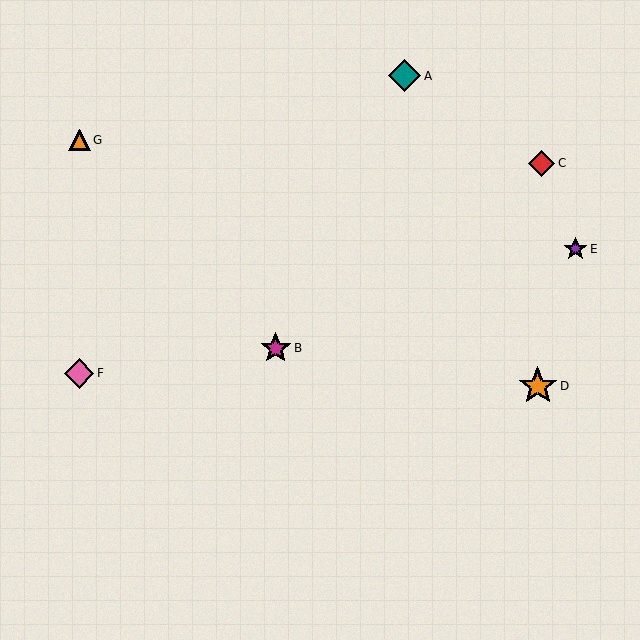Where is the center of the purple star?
The center of the purple star is at (576, 249).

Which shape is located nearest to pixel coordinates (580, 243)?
The purple star (labeled E) at (576, 249) is nearest to that location.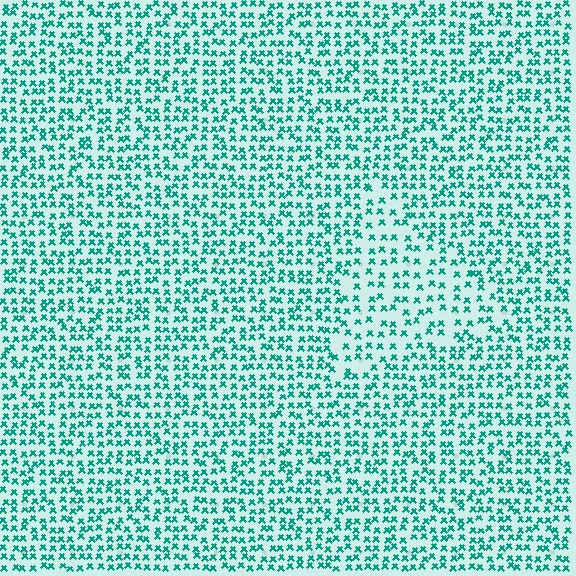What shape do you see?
I see a triangle.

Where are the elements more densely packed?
The elements are more densely packed outside the triangle boundary.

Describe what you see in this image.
The image contains small teal elements arranged at two different densities. A triangle-shaped region is visible where the elements are less densely packed than the surrounding area.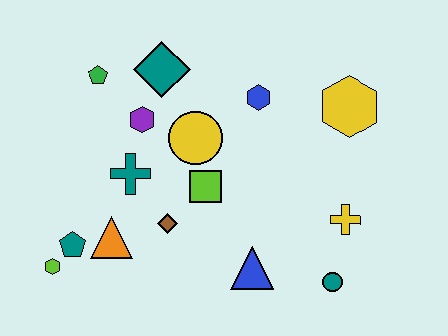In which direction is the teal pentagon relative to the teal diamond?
The teal pentagon is below the teal diamond.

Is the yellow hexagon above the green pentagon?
No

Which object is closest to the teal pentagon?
The lime hexagon is closest to the teal pentagon.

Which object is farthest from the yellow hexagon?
The lime hexagon is farthest from the yellow hexagon.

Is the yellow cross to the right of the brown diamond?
Yes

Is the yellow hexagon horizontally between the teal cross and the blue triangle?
No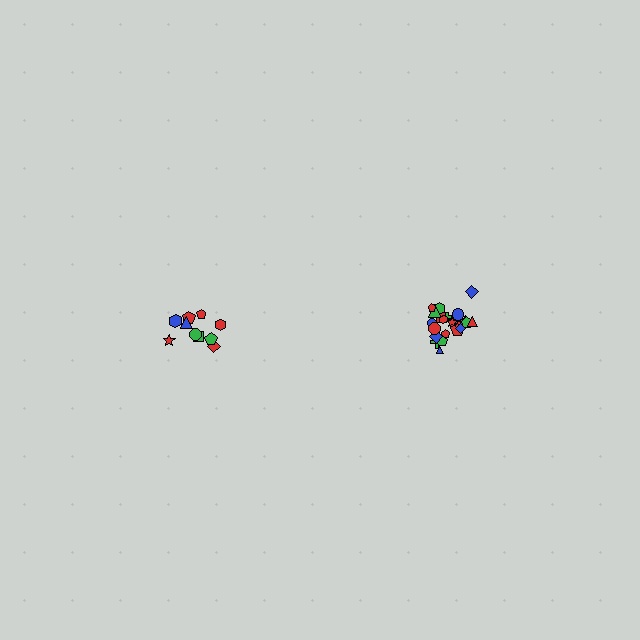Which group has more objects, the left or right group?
The right group.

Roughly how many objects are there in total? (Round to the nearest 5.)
Roughly 35 objects in total.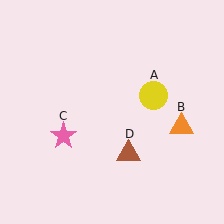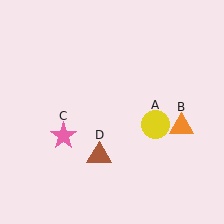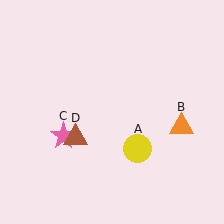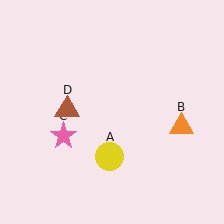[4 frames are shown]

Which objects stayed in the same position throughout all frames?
Orange triangle (object B) and pink star (object C) remained stationary.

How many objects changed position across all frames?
2 objects changed position: yellow circle (object A), brown triangle (object D).